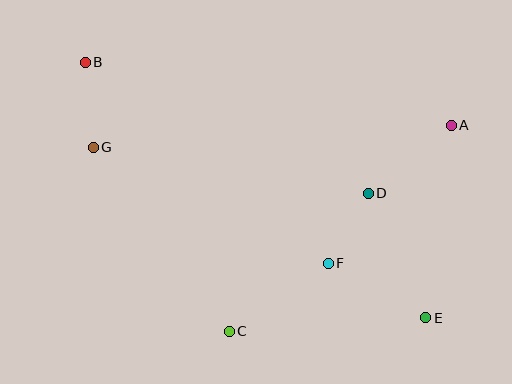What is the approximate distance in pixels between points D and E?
The distance between D and E is approximately 137 pixels.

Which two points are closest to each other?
Points D and F are closest to each other.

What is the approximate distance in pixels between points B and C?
The distance between B and C is approximately 305 pixels.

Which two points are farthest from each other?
Points B and E are farthest from each other.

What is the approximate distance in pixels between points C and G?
The distance between C and G is approximately 229 pixels.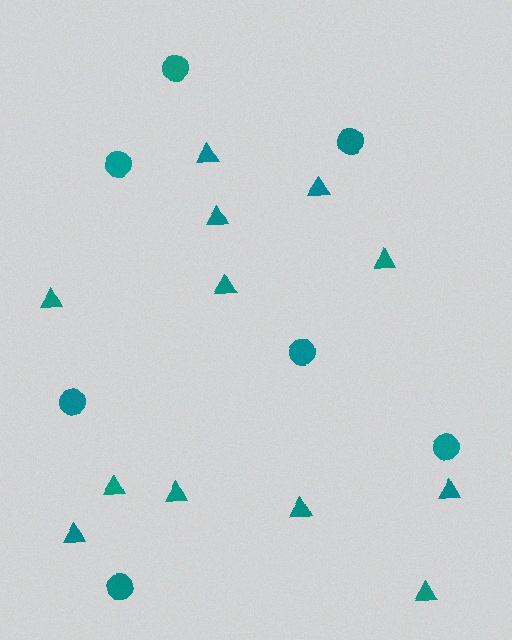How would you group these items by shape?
There are 2 groups: one group of triangles (12) and one group of circles (7).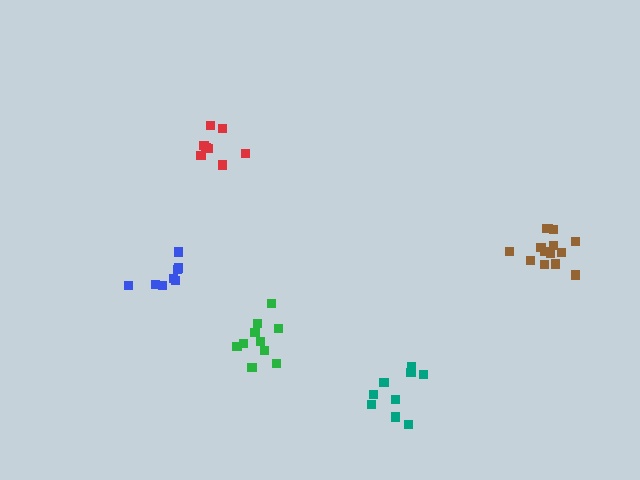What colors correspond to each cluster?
The clusters are colored: green, teal, brown, red, blue.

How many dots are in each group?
Group 1: 10 dots, Group 2: 9 dots, Group 3: 14 dots, Group 4: 8 dots, Group 5: 8 dots (49 total).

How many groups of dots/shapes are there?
There are 5 groups.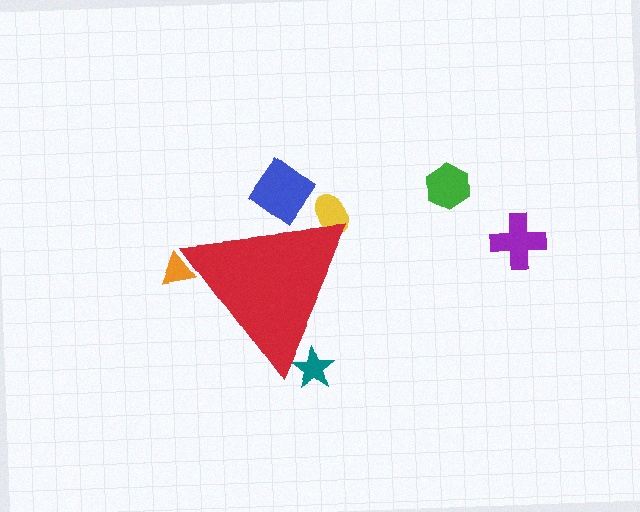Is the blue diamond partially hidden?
Yes, the blue diamond is partially hidden behind the red triangle.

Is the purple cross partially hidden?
No, the purple cross is fully visible.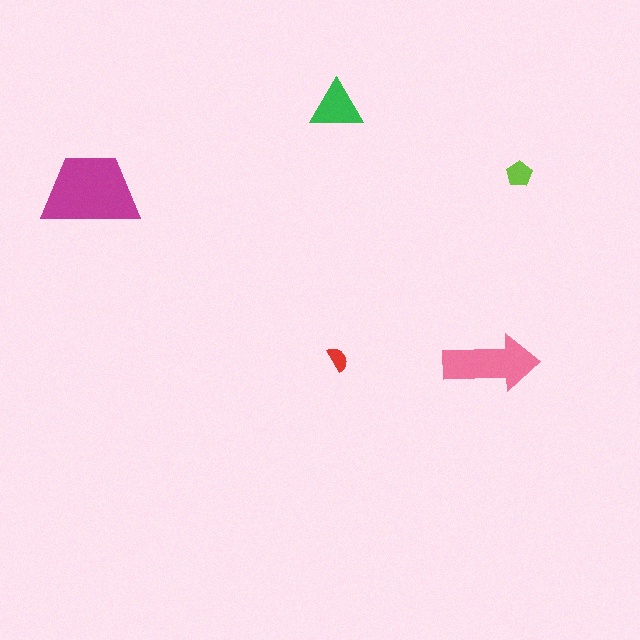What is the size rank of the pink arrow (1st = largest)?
2nd.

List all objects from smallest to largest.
The red semicircle, the lime pentagon, the green triangle, the pink arrow, the magenta trapezoid.